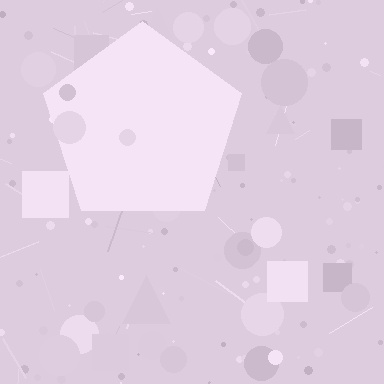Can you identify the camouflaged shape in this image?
The camouflaged shape is a pentagon.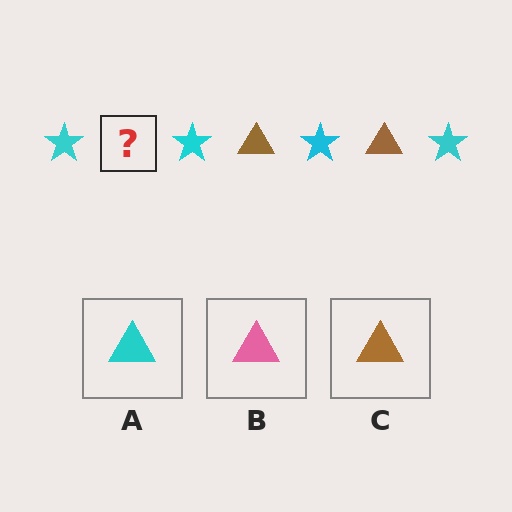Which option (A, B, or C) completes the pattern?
C.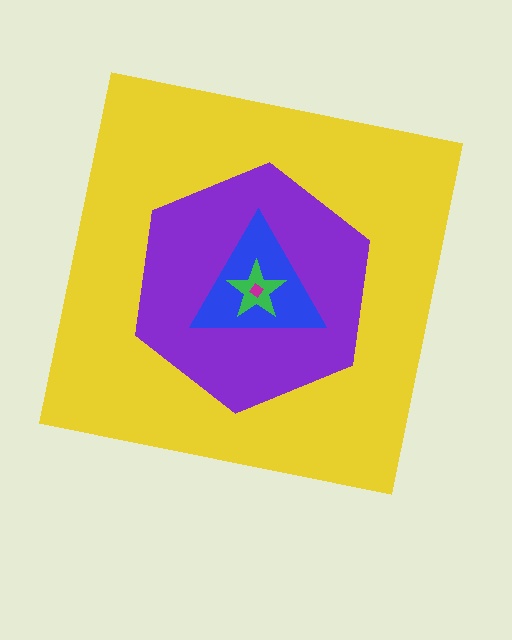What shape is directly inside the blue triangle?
The green star.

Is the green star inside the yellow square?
Yes.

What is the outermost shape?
The yellow square.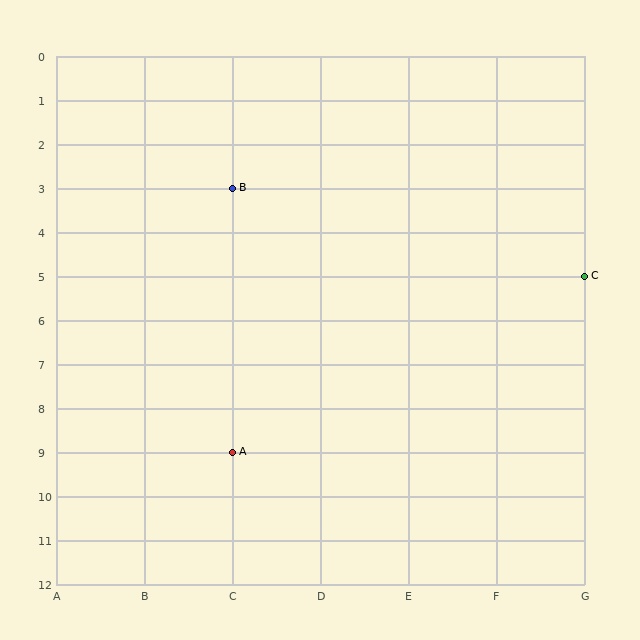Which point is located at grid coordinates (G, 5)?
Point C is at (G, 5).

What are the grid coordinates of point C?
Point C is at grid coordinates (G, 5).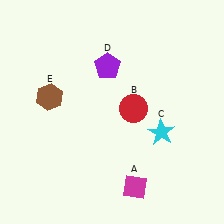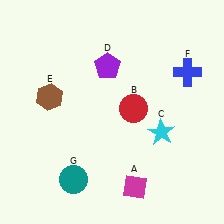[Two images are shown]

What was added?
A blue cross (F), a teal circle (G) were added in Image 2.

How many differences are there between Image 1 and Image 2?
There are 2 differences between the two images.